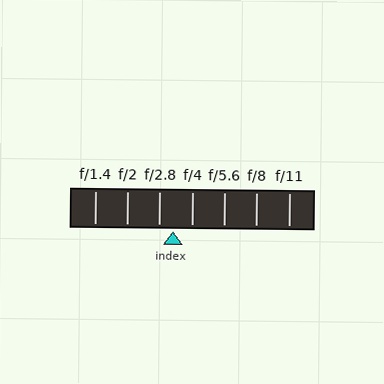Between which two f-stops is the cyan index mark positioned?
The index mark is between f/2.8 and f/4.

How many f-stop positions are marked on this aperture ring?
There are 7 f-stop positions marked.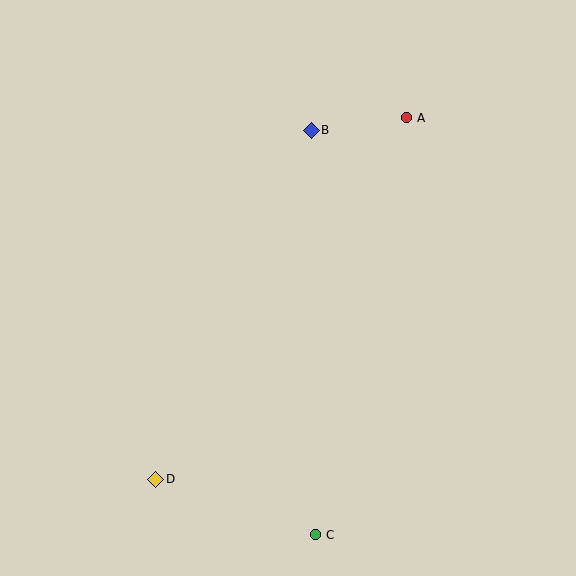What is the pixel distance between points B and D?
The distance between B and D is 382 pixels.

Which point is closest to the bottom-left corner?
Point D is closest to the bottom-left corner.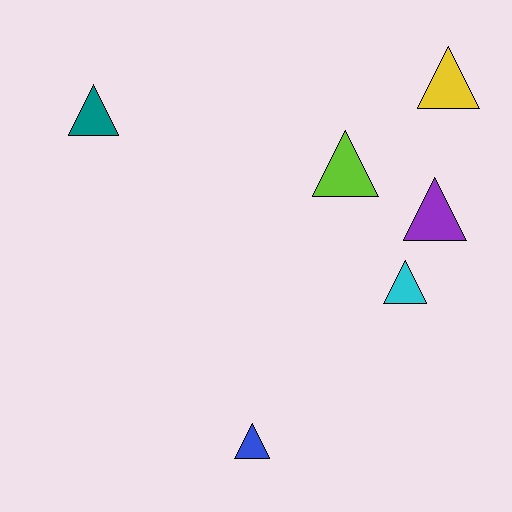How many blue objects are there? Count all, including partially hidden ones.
There is 1 blue object.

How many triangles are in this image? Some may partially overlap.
There are 6 triangles.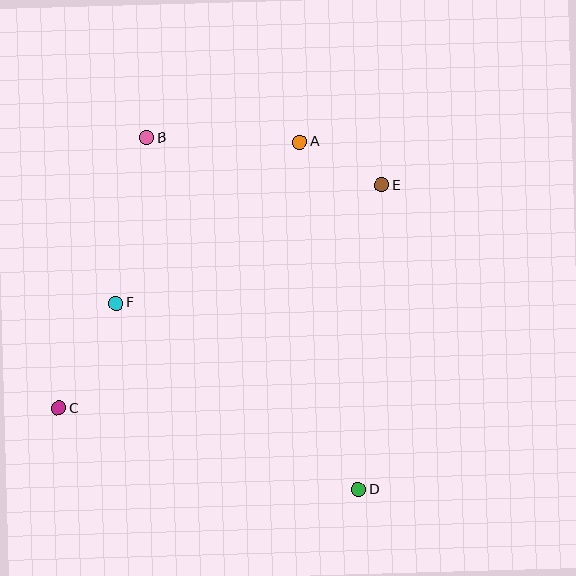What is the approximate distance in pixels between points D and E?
The distance between D and E is approximately 306 pixels.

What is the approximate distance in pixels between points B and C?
The distance between B and C is approximately 284 pixels.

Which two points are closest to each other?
Points A and E are closest to each other.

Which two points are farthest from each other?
Points B and D are farthest from each other.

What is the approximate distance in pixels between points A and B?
The distance between A and B is approximately 153 pixels.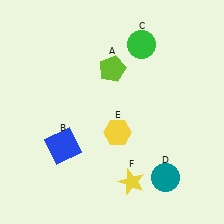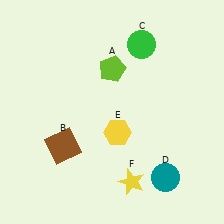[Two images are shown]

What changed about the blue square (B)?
In Image 1, B is blue. In Image 2, it changed to brown.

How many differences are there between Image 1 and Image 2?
There is 1 difference between the two images.